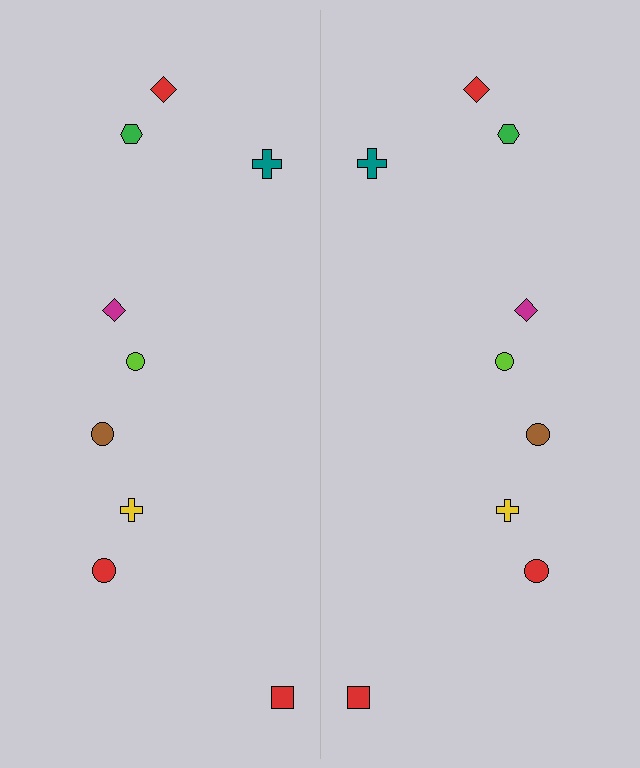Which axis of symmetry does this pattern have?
The pattern has a vertical axis of symmetry running through the center of the image.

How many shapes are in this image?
There are 18 shapes in this image.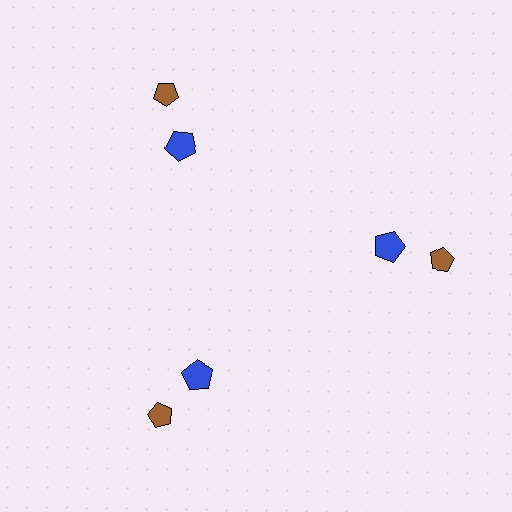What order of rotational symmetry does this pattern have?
This pattern has 3-fold rotational symmetry.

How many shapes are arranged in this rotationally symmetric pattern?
There are 6 shapes, arranged in 3 groups of 2.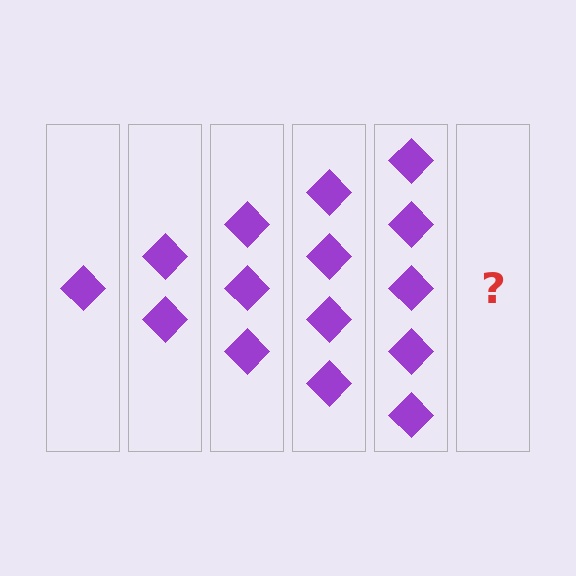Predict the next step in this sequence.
The next step is 6 diamonds.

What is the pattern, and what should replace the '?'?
The pattern is that each step adds one more diamond. The '?' should be 6 diamonds.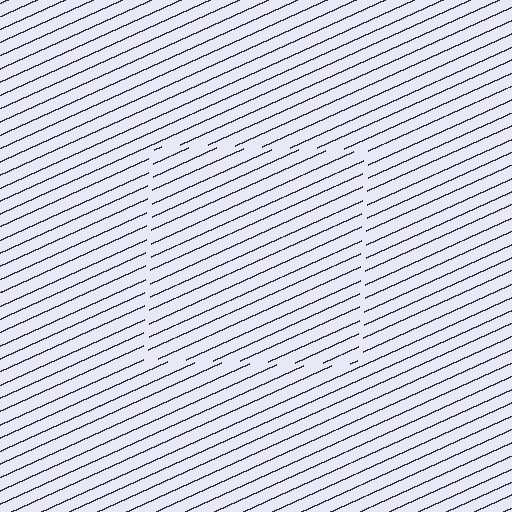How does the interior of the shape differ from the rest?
The interior of the shape contains the same grating, shifted by half a period — the contour is defined by the phase discontinuity where line-ends from the inner and outer gratings abut.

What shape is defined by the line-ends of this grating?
An illusory square. The interior of the shape contains the same grating, shifted by half a period — the contour is defined by the phase discontinuity where line-ends from the inner and outer gratings abut.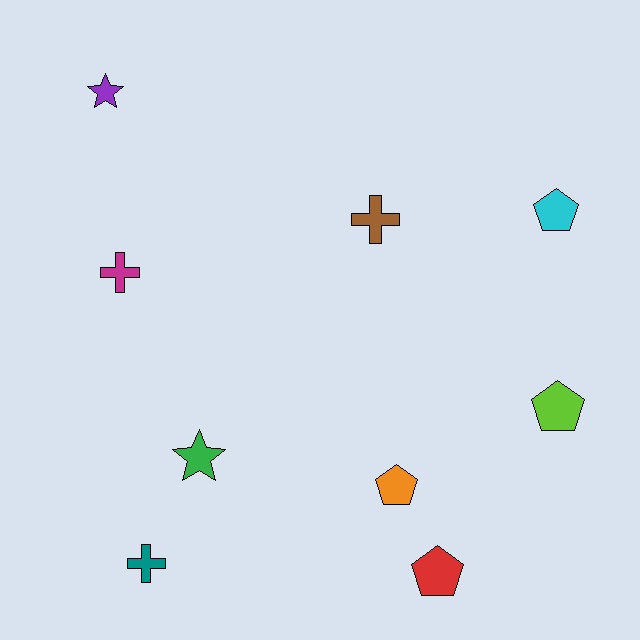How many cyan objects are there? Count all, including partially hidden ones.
There is 1 cyan object.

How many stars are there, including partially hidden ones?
There are 2 stars.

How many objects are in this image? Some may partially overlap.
There are 9 objects.